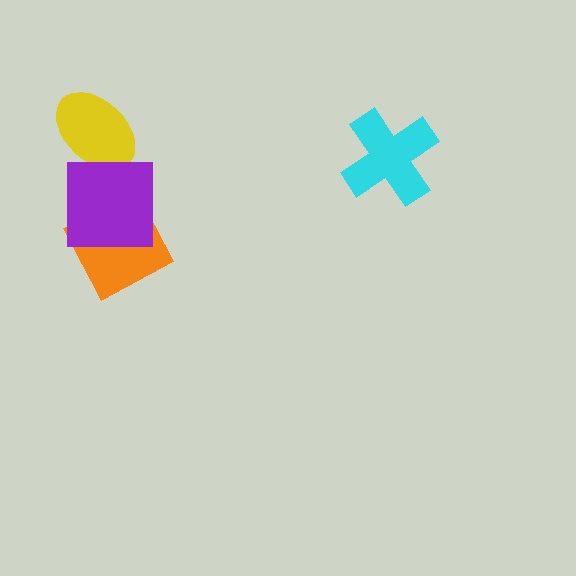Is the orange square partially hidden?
Yes, it is partially covered by another shape.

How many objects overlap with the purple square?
2 objects overlap with the purple square.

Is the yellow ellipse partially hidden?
Yes, it is partially covered by another shape.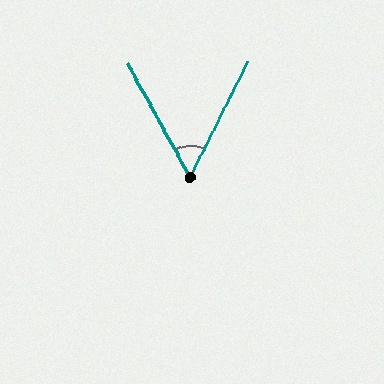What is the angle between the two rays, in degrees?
Approximately 55 degrees.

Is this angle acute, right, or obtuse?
It is acute.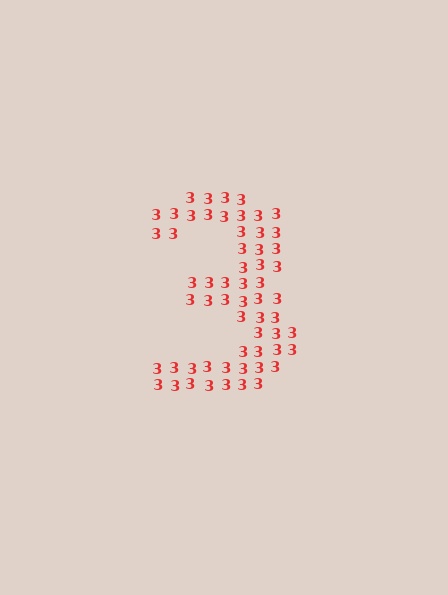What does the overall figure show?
The overall figure shows the digit 3.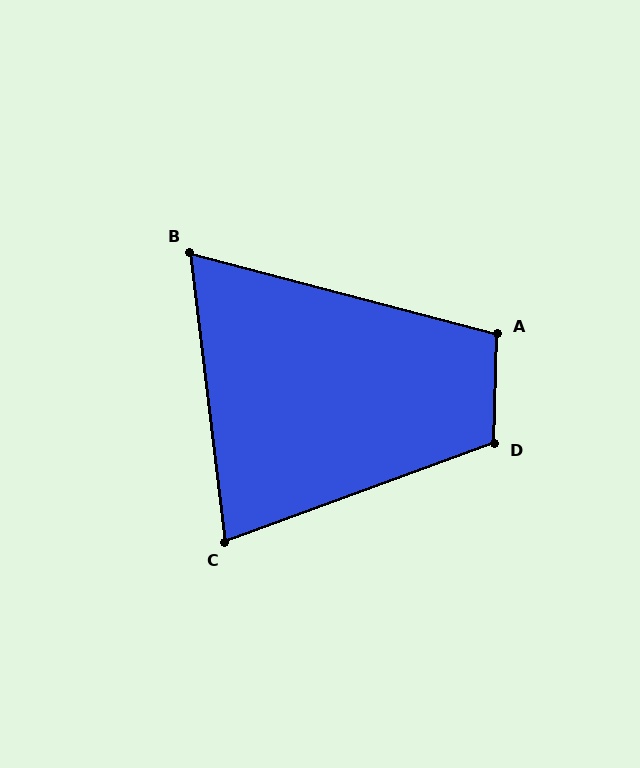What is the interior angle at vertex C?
Approximately 77 degrees (acute).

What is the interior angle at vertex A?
Approximately 103 degrees (obtuse).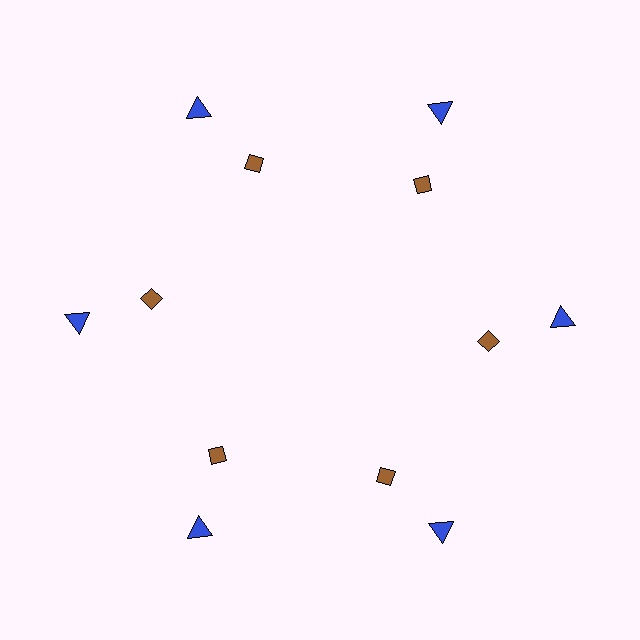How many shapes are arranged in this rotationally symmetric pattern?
There are 12 shapes, arranged in 6 groups of 2.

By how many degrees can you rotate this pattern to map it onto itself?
The pattern maps onto itself every 60 degrees of rotation.